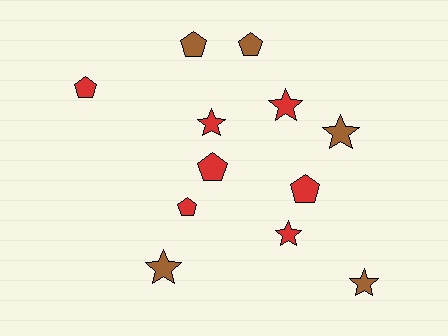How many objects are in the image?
There are 12 objects.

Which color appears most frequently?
Red, with 7 objects.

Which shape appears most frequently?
Star, with 6 objects.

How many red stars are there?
There are 3 red stars.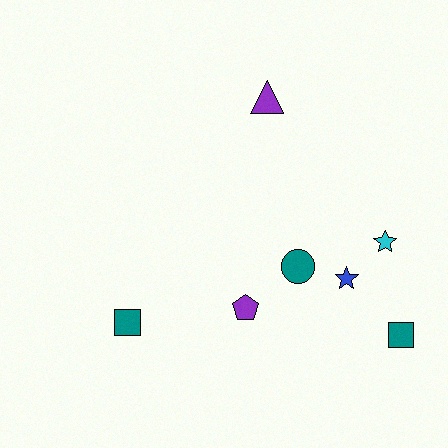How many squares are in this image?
There are 2 squares.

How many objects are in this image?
There are 7 objects.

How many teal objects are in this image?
There are 3 teal objects.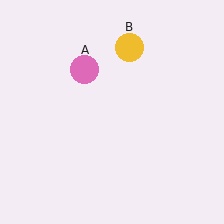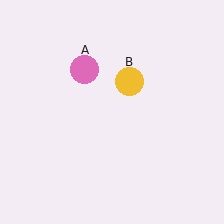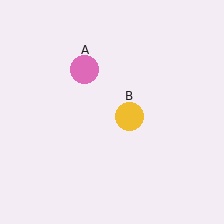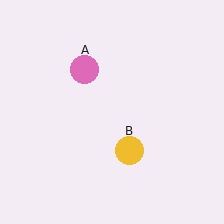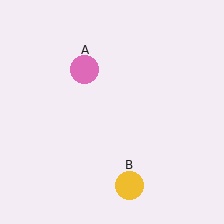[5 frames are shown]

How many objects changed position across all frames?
1 object changed position: yellow circle (object B).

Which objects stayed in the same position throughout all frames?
Pink circle (object A) remained stationary.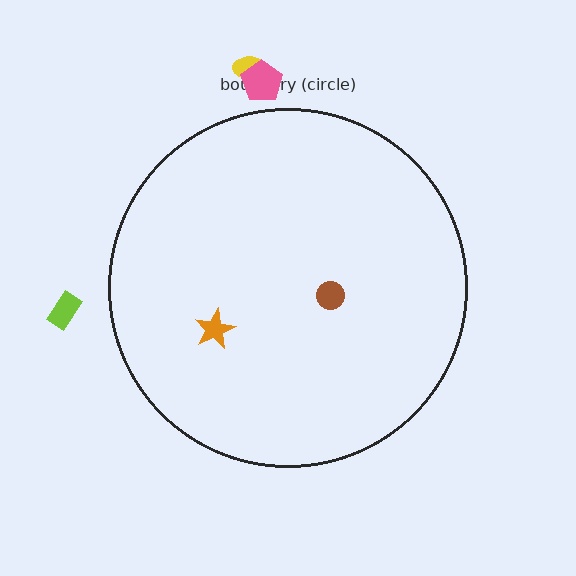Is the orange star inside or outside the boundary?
Inside.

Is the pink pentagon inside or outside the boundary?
Outside.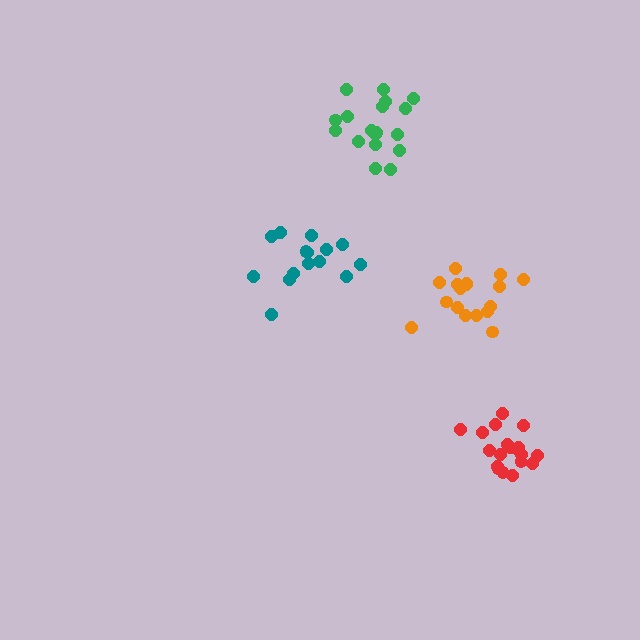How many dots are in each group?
Group 1: 17 dots, Group 2: 18 dots, Group 3: 19 dots, Group 4: 15 dots (69 total).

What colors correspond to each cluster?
The clusters are colored: orange, green, red, teal.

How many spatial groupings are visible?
There are 4 spatial groupings.